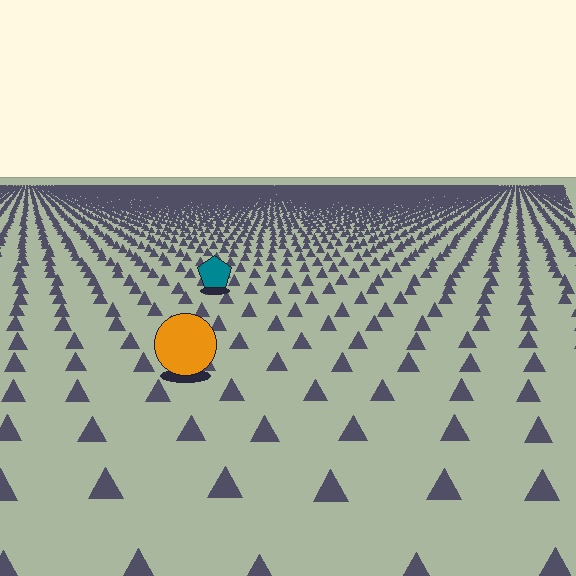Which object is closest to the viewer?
The orange circle is closest. The texture marks near it are larger and more spread out.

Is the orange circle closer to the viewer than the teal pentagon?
Yes. The orange circle is closer — you can tell from the texture gradient: the ground texture is coarser near it.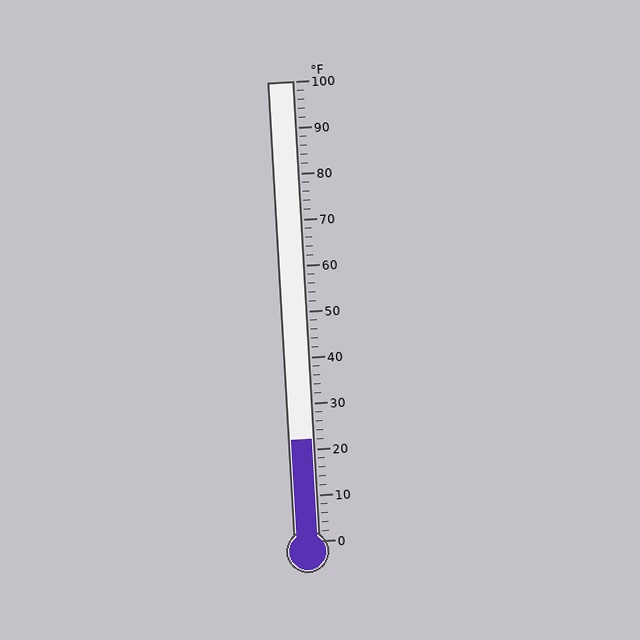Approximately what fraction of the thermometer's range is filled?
The thermometer is filled to approximately 20% of its range.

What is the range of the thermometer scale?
The thermometer scale ranges from 0°F to 100°F.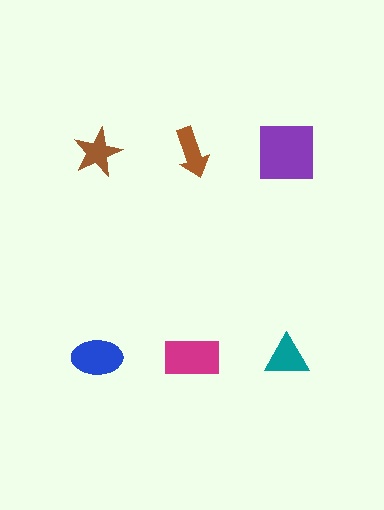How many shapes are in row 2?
3 shapes.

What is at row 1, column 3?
A purple square.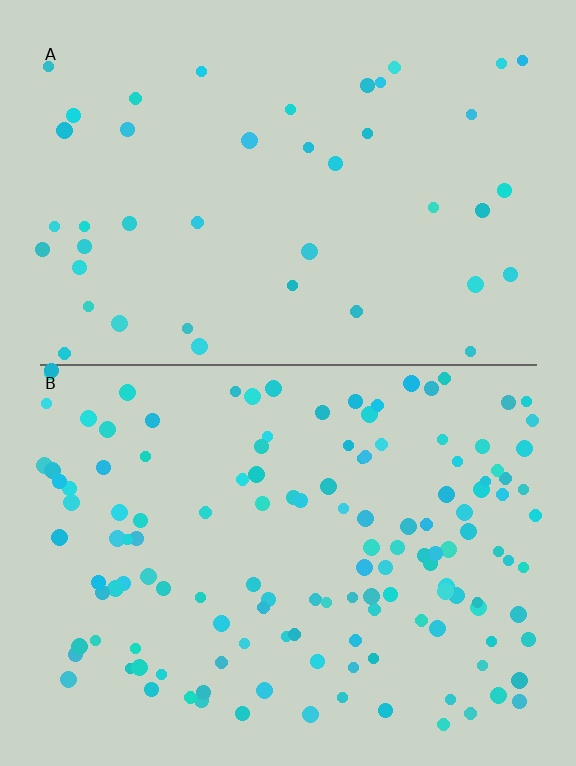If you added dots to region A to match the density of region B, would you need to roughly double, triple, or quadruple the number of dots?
Approximately triple.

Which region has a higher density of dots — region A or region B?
B (the bottom).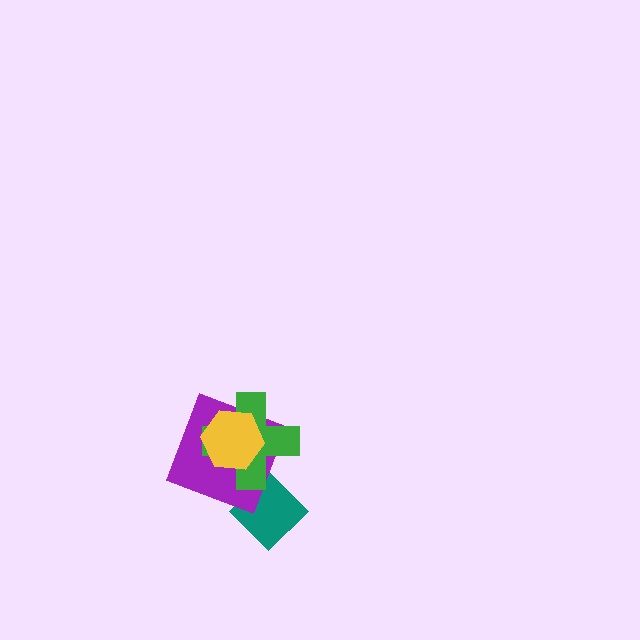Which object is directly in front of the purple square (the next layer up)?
The green cross is directly in front of the purple square.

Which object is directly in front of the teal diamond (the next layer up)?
The purple square is directly in front of the teal diamond.